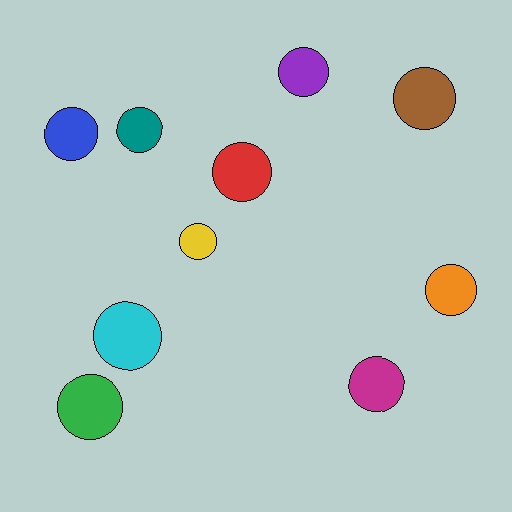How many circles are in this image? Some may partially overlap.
There are 10 circles.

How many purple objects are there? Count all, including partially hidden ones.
There is 1 purple object.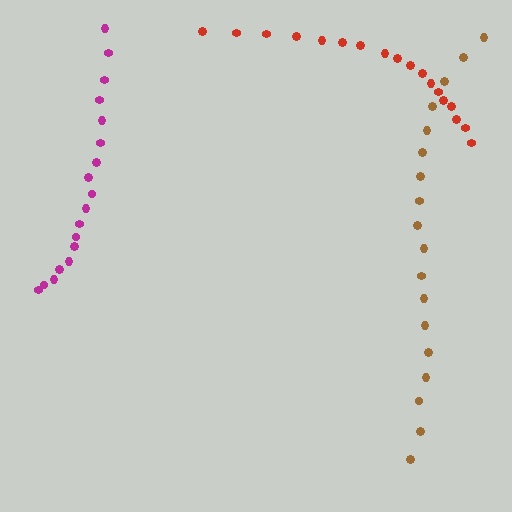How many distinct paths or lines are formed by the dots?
There are 3 distinct paths.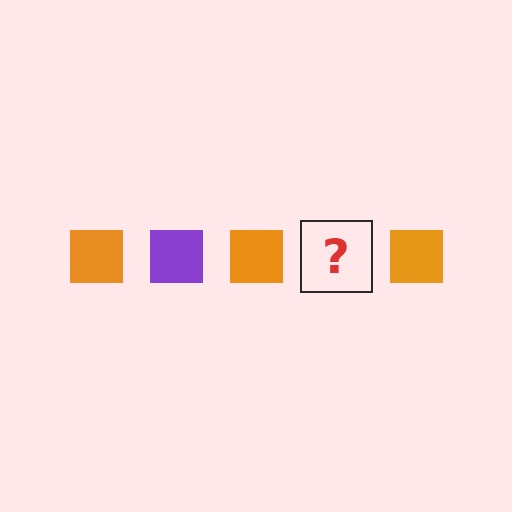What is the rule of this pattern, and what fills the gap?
The rule is that the pattern cycles through orange, purple squares. The gap should be filled with a purple square.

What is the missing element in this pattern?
The missing element is a purple square.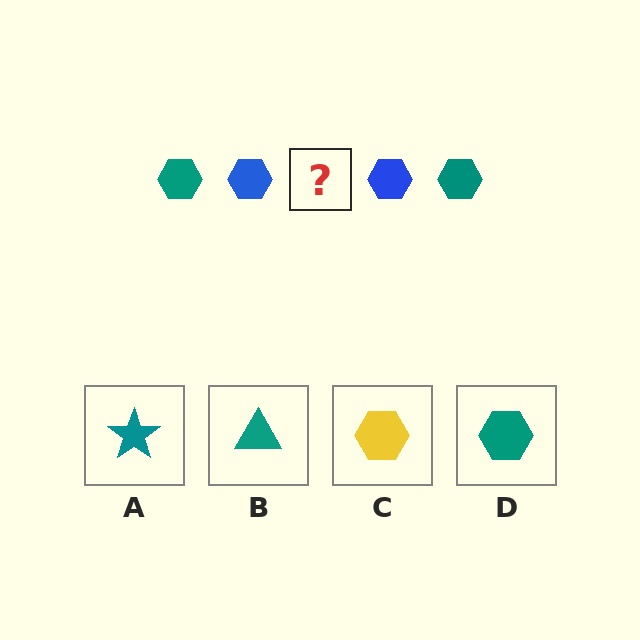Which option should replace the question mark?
Option D.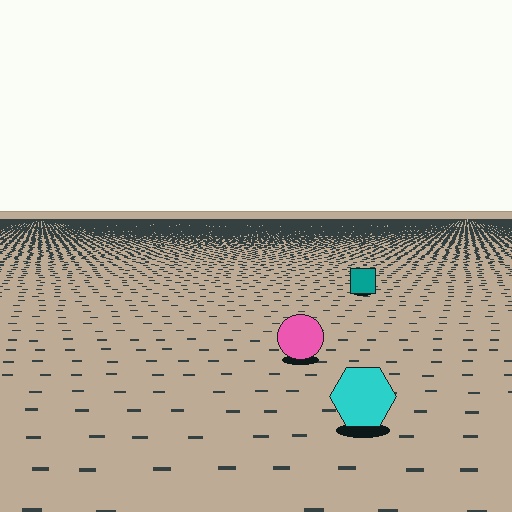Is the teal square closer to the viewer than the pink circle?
No. The pink circle is closer — you can tell from the texture gradient: the ground texture is coarser near it.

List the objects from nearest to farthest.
From nearest to farthest: the cyan hexagon, the pink circle, the teal square.